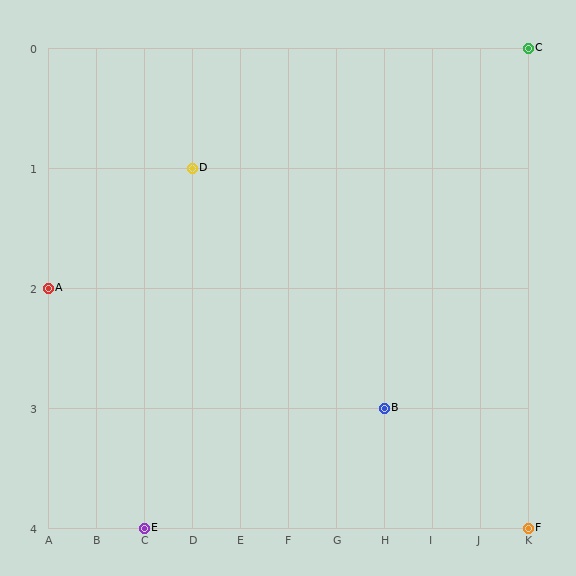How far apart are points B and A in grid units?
Points B and A are 7 columns and 1 row apart (about 7.1 grid units diagonally).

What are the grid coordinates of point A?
Point A is at grid coordinates (A, 2).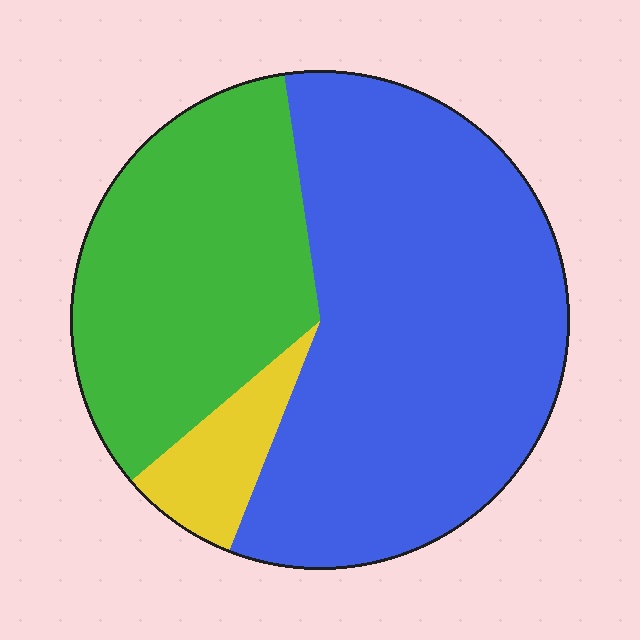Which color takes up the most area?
Blue, at roughly 60%.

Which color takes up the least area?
Yellow, at roughly 10%.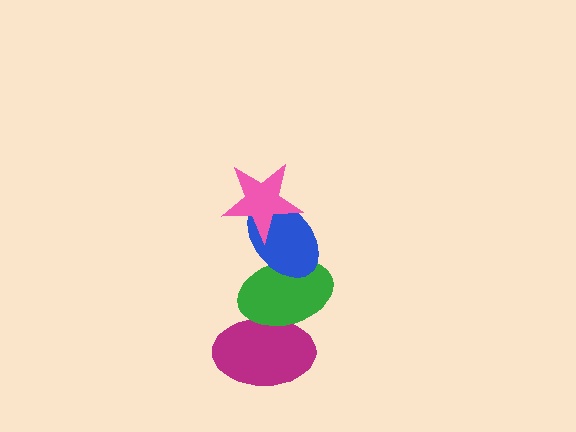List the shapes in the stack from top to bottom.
From top to bottom: the pink star, the blue ellipse, the green ellipse, the magenta ellipse.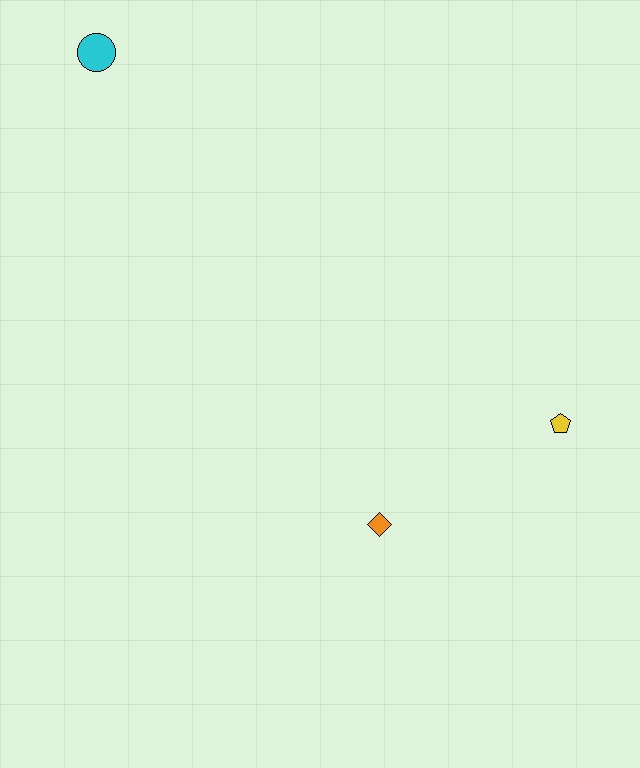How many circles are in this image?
There is 1 circle.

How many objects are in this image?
There are 3 objects.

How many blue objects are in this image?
There are no blue objects.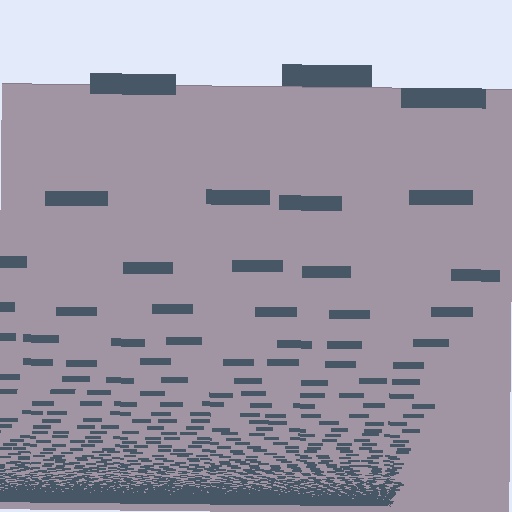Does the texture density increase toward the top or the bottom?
Density increases toward the bottom.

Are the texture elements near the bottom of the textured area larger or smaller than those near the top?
Smaller. The gradient is inverted — elements near the bottom are smaller and denser.